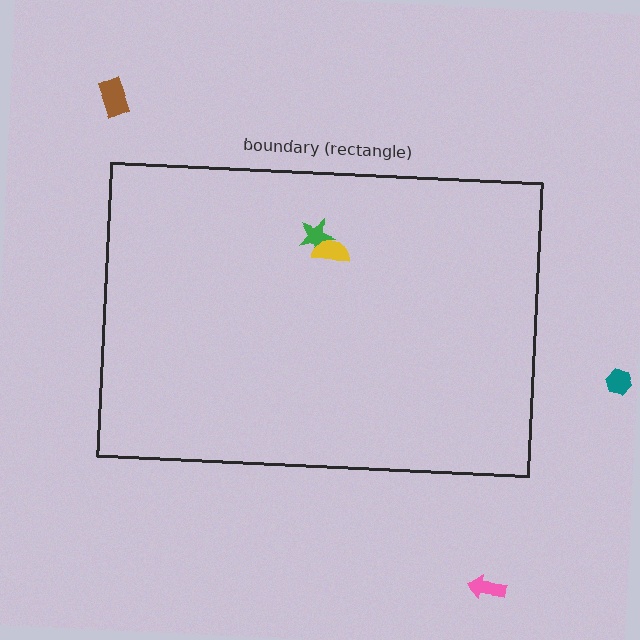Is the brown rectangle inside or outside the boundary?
Outside.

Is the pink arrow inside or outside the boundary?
Outside.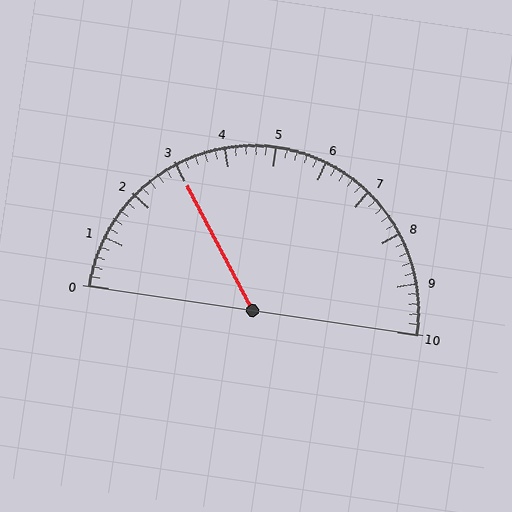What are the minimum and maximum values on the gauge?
The gauge ranges from 0 to 10.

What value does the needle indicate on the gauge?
The needle indicates approximately 3.0.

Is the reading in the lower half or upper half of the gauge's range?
The reading is in the lower half of the range (0 to 10).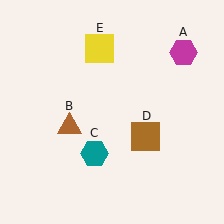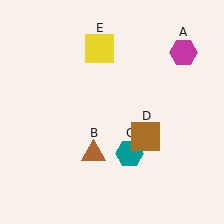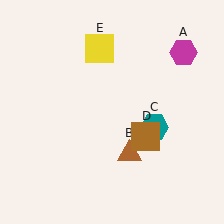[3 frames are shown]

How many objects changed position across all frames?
2 objects changed position: brown triangle (object B), teal hexagon (object C).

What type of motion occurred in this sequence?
The brown triangle (object B), teal hexagon (object C) rotated counterclockwise around the center of the scene.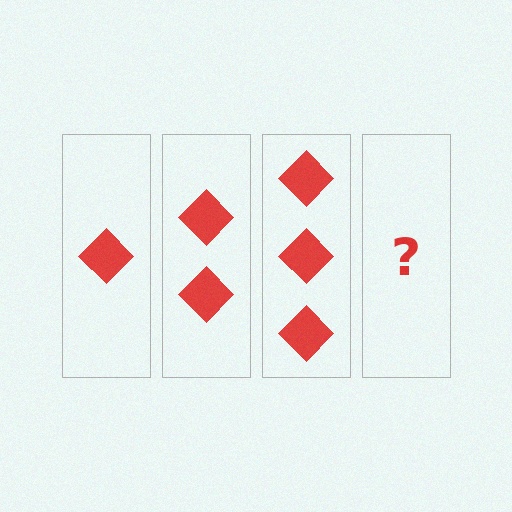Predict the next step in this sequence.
The next step is 4 diamonds.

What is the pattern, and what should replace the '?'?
The pattern is that each step adds one more diamond. The '?' should be 4 diamonds.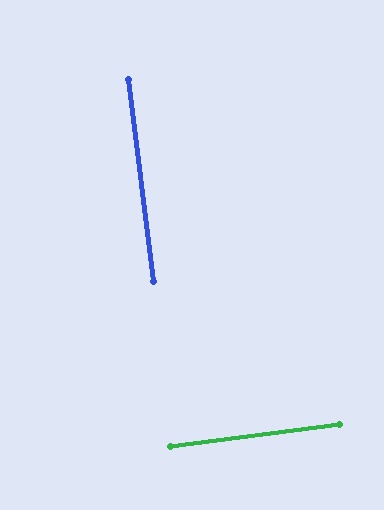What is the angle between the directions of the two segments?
Approximately 90 degrees.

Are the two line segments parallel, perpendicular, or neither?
Perpendicular — they meet at approximately 90°.